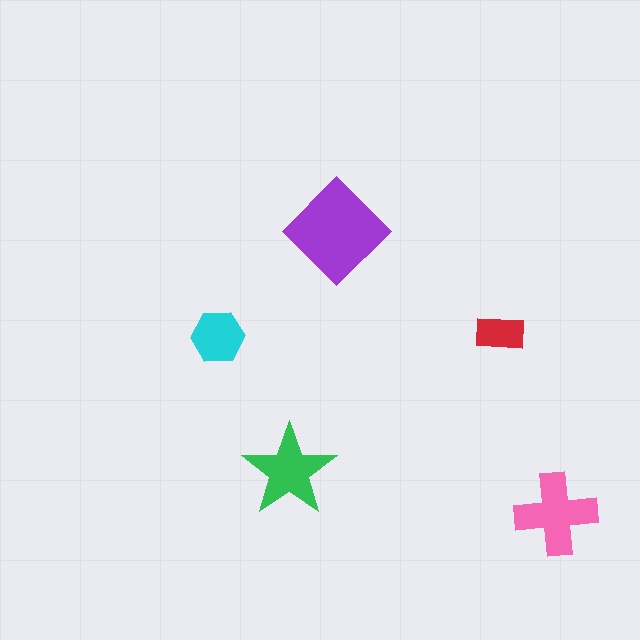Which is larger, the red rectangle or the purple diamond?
The purple diamond.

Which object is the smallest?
The red rectangle.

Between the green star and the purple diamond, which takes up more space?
The purple diamond.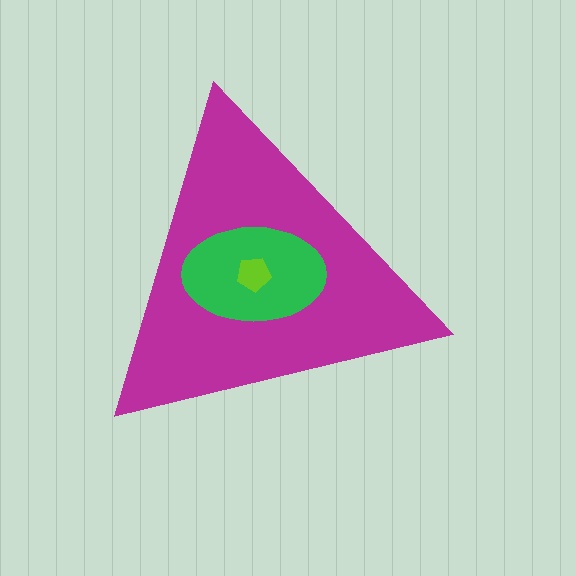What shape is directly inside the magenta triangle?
The green ellipse.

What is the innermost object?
The lime pentagon.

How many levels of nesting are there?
3.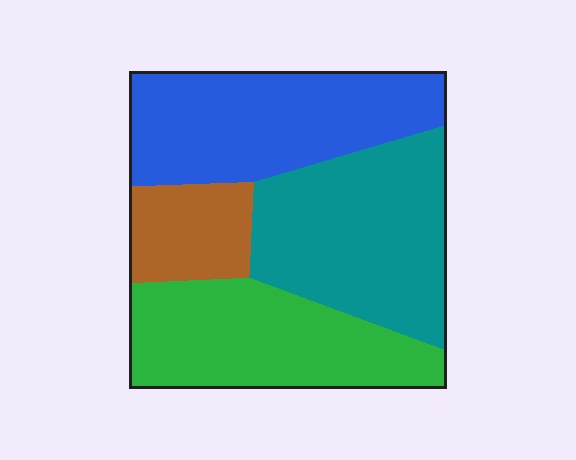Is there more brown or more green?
Green.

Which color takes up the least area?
Brown, at roughly 10%.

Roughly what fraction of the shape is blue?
Blue takes up between a quarter and a half of the shape.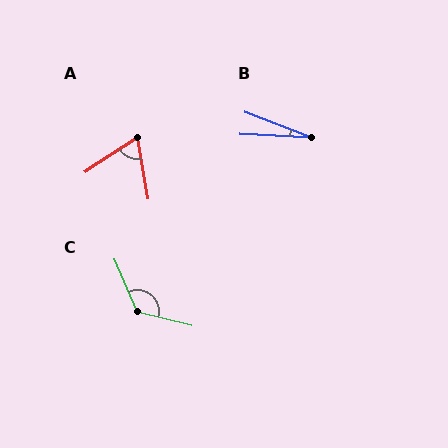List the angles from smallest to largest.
B (18°), A (67°), C (127°).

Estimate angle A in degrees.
Approximately 67 degrees.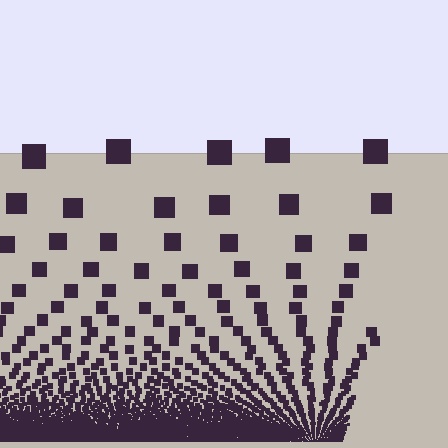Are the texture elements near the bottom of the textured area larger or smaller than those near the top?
Smaller. The gradient is inverted — elements near the bottom are smaller and denser.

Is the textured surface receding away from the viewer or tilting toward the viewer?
The surface appears to tilt toward the viewer. Texture elements get larger and sparser toward the top.